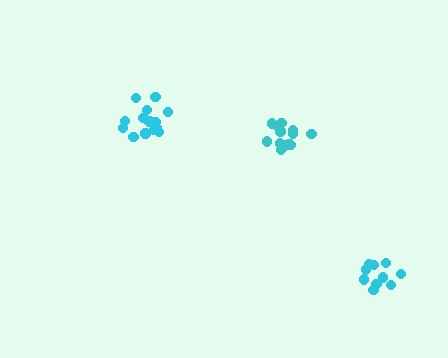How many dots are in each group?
Group 1: 10 dots, Group 2: 14 dots, Group 3: 14 dots (38 total).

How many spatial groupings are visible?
There are 3 spatial groupings.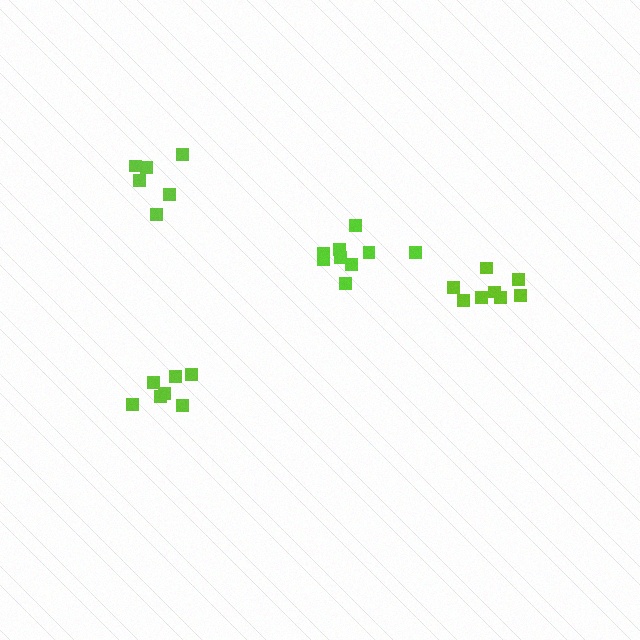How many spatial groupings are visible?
There are 4 spatial groupings.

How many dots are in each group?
Group 1: 8 dots, Group 2: 7 dots, Group 3: 6 dots, Group 4: 9 dots (30 total).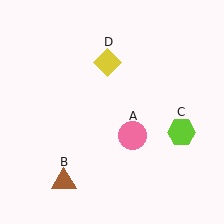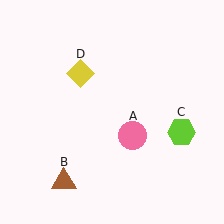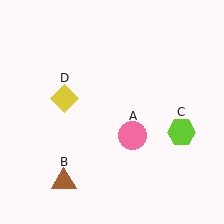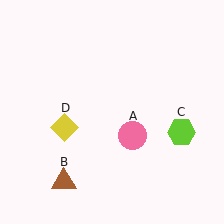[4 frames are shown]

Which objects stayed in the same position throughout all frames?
Pink circle (object A) and brown triangle (object B) and lime hexagon (object C) remained stationary.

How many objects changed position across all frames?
1 object changed position: yellow diamond (object D).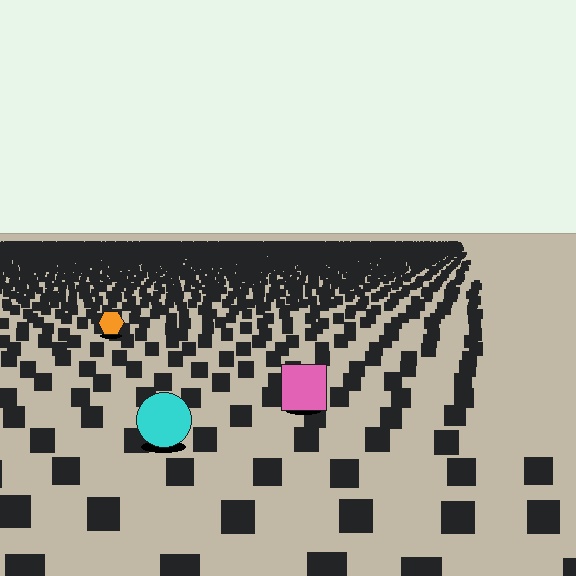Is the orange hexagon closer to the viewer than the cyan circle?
No. The cyan circle is closer — you can tell from the texture gradient: the ground texture is coarser near it.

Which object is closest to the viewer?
The cyan circle is closest. The texture marks near it are larger and more spread out.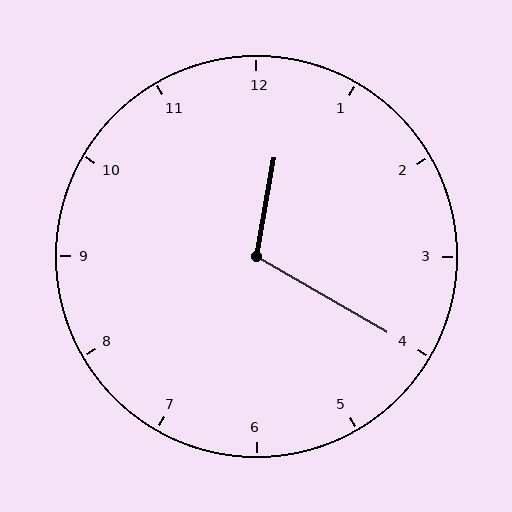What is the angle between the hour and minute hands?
Approximately 110 degrees.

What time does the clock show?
12:20.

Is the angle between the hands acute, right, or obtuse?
It is obtuse.